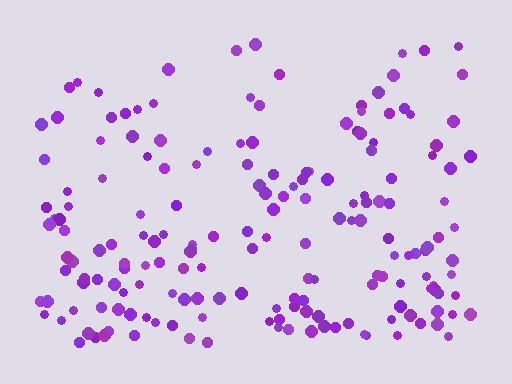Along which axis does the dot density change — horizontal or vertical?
Vertical.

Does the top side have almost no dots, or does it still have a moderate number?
Still a moderate number, just noticeably fewer than the bottom.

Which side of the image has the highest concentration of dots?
The bottom.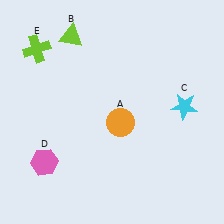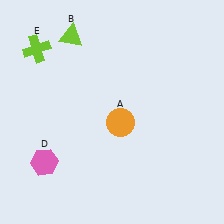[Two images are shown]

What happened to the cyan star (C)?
The cyan star (C) was removed in Image 2. It was in the top-right area of Image 1.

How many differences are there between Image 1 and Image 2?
There is 1 difference between the two images.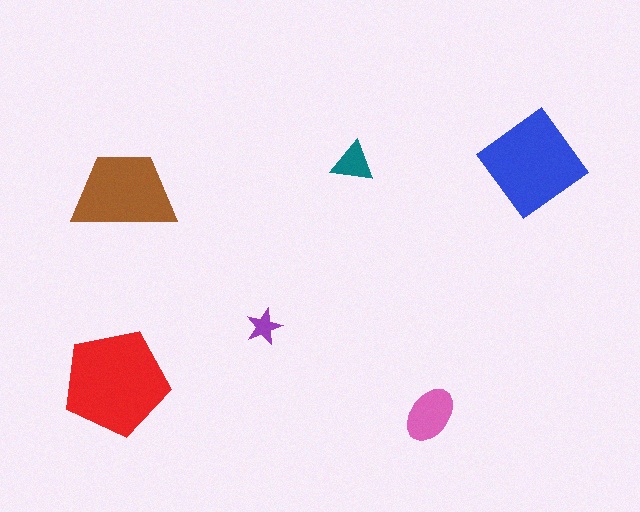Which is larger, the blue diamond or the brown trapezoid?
The blue diamond.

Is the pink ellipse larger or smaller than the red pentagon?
Smaller.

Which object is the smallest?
The purple star.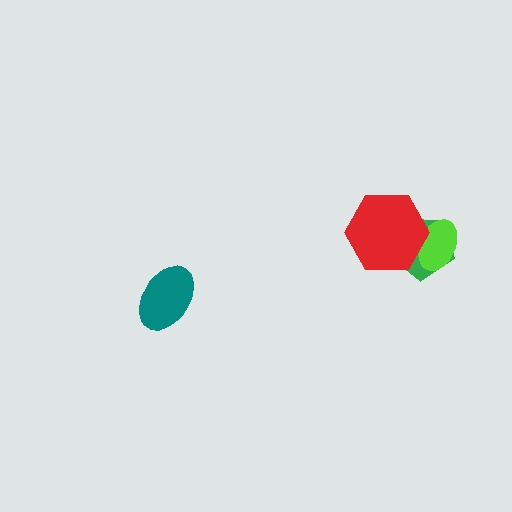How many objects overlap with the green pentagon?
2 objects overlap with the green pentagon.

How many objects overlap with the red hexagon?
2 objects overlap with the red hexagon.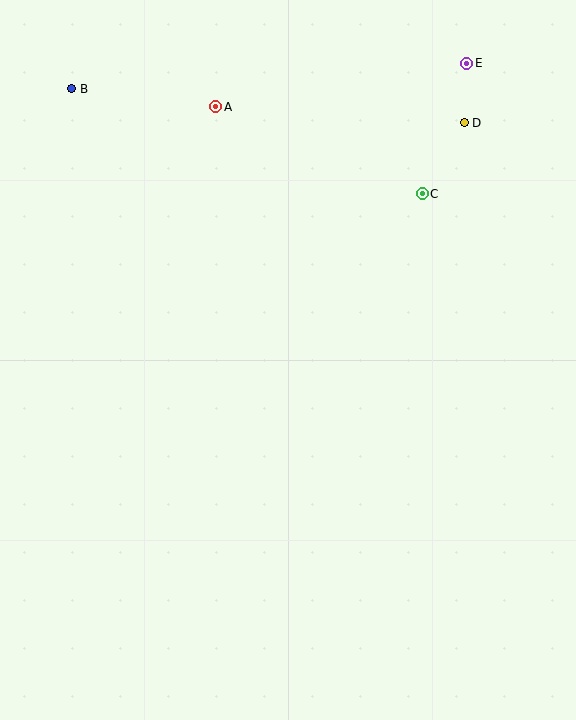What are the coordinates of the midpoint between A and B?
The midpoint between A and B is at (144, 98).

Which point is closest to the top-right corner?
Point E is closest to the top-right corner.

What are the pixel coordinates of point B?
Point B is at (72, 89).